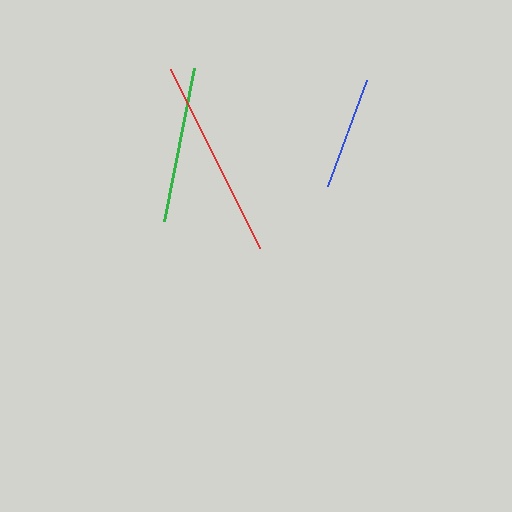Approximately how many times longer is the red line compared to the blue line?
The red line is approximately 1.8 times the length of the blue line.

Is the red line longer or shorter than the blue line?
The red line is longer than the blue line.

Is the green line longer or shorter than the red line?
The red line is longer than the green line.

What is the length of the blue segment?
The blue segment is approximately 113 pixels long.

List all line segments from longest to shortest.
From longest to shortest: red, green, blue.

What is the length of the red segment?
The red segment is approximately 201 pixels long.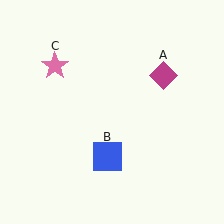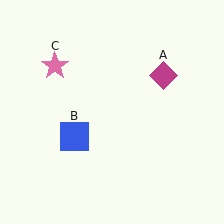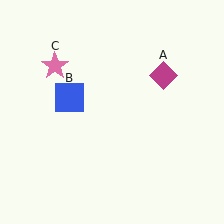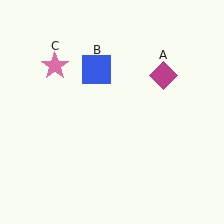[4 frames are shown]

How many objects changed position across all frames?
1 object changed position: blue square (object B).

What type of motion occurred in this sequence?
The blue square (object B) rotated clockwise around the center of the scene.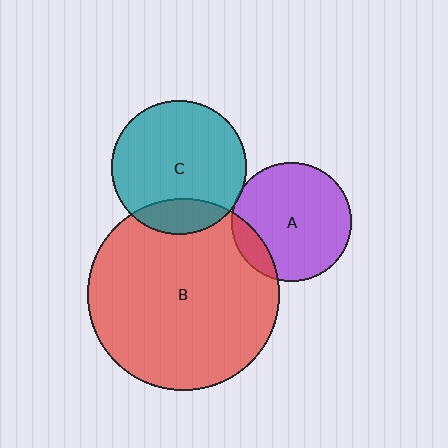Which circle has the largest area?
Circle B (red).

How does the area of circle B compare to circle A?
Approximately 2.6 times.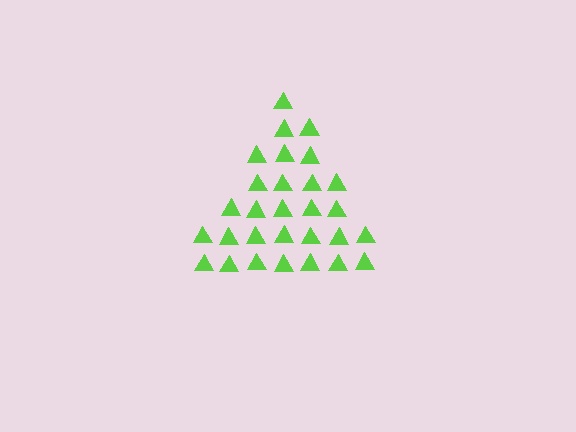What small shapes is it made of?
It is made of small triangles.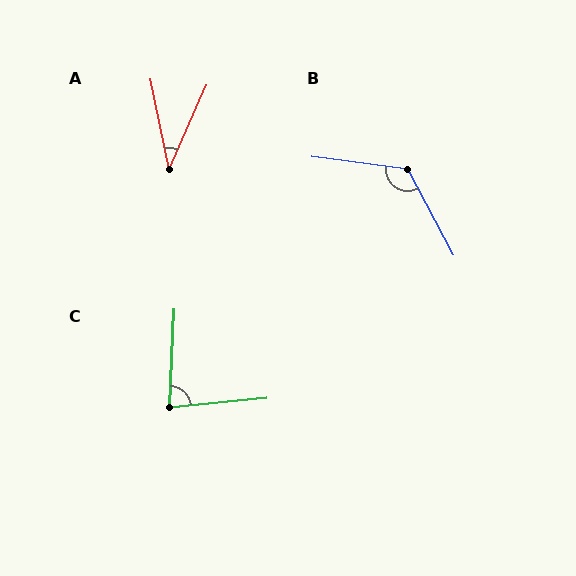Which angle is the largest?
B, at approximately 125 degrees.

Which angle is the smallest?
A, at approximately 36 degrees.